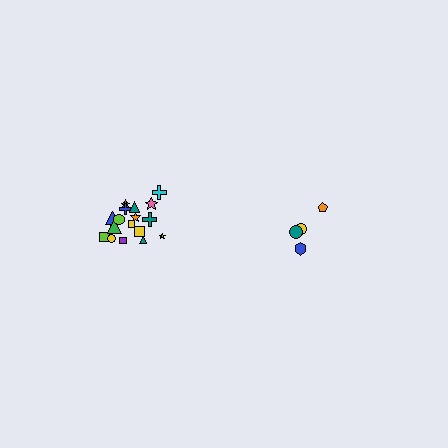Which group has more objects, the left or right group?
The left group.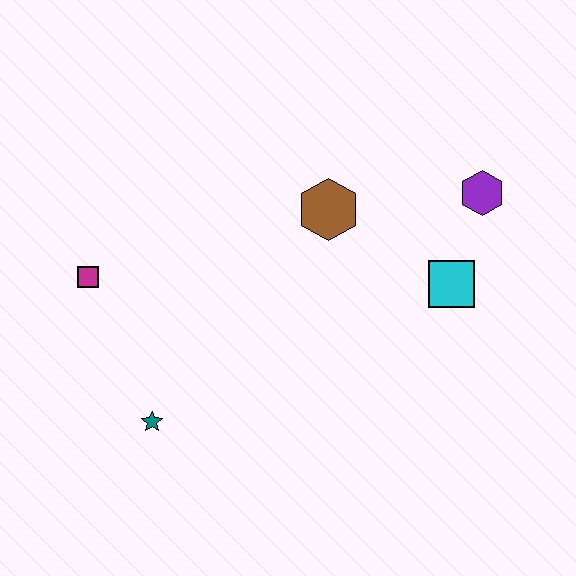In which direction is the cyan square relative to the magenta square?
The cyan square is to the right of the magenta square.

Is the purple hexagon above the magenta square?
Yes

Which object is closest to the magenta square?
The teal star is closest to the magenta square.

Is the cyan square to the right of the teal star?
Yes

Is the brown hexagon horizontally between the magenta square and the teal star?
No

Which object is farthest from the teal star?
The purple hexagon is farthest from the teal star.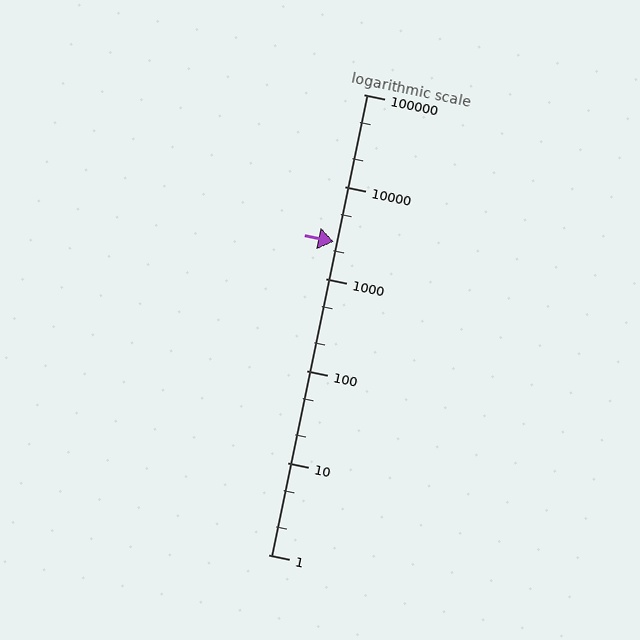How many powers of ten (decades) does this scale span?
The scale spans 5 decades, from 1 to 100000.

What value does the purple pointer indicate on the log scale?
The pointer indicates approximately 2500.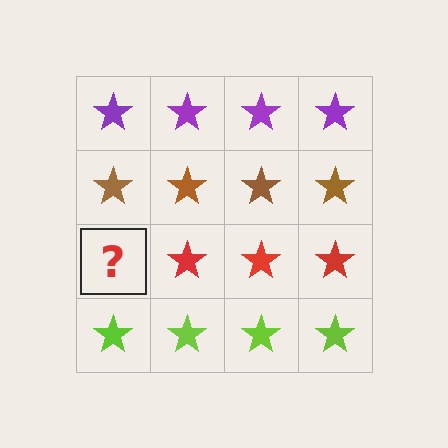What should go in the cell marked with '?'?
The missing cell should contain a red star.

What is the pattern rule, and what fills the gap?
The rule is that each row has a consistent color. The gap should be filled with a red star.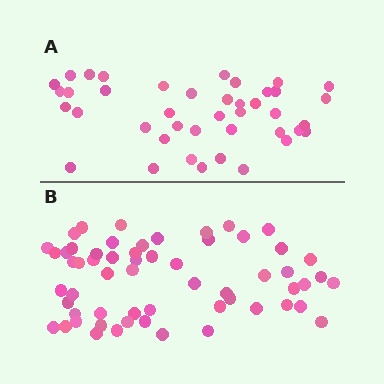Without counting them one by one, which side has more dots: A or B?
Region B (the bottom region) has more dots.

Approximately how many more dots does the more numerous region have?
Region B has approximately 20 more dots than region A.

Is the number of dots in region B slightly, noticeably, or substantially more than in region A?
Region B has noticeably more, but not dramatically so. The ratio is roughly 1.4 to 1.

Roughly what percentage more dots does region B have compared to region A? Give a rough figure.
About 45% more.